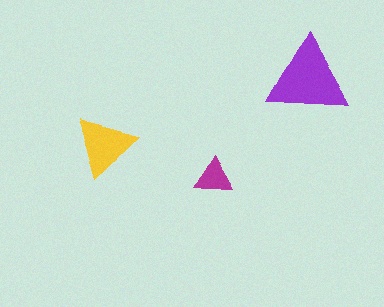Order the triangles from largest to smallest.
the purple one, the yellow one, the magenta one.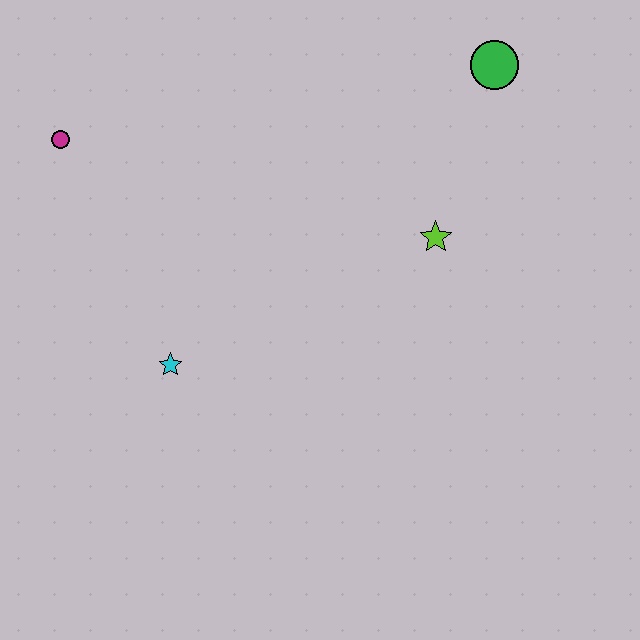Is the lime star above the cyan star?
Yes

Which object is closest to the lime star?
The green circle is closest to the lime star.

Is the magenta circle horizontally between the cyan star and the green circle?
No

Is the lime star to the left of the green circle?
Yes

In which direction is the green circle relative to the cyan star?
The green circle is to the right of the cyan star.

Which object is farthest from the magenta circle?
The green circle is farthest from the magenta circle.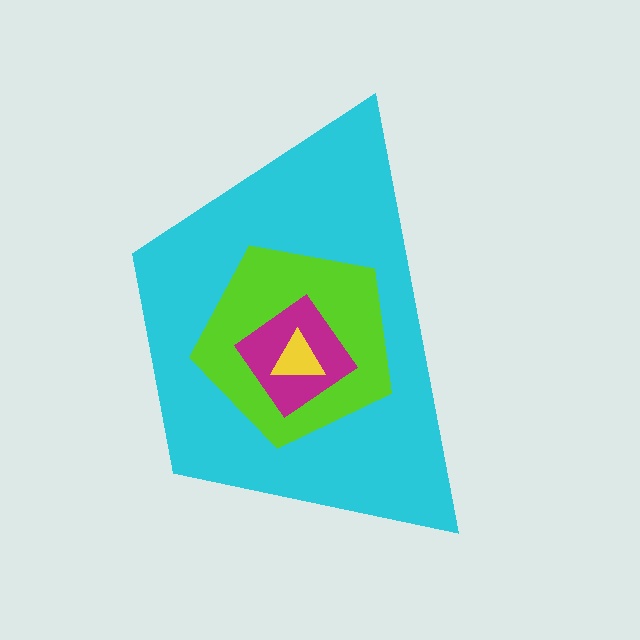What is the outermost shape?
The cyan trapezoid.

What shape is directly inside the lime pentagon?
The magenta diamond.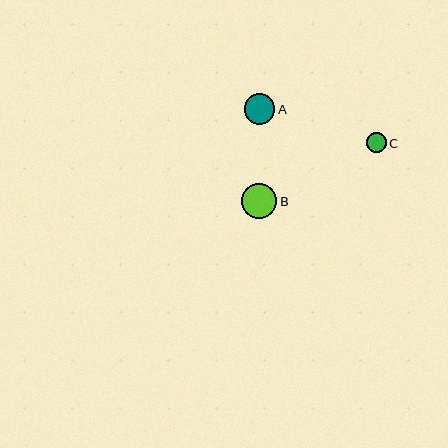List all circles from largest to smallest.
From largest to smallest: B, A, C.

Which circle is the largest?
Circle B is the largest with a size of approximately 35 pixels.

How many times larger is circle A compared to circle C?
Circle A is approximately 1.5 times the size of circle C.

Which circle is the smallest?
Circle C is the smallest with a size of approximately 20 pixels.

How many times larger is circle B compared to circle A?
Circle B is approximately 1.1 times the size of circle A.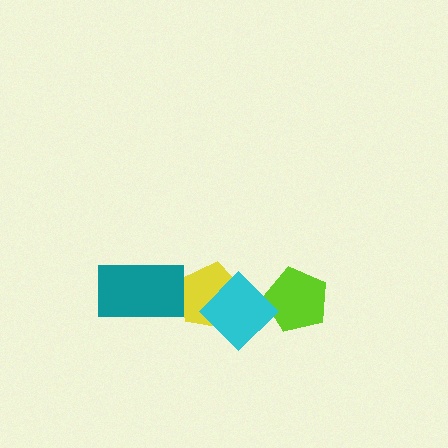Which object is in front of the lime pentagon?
The cyan diamond is in front of the lime pentagon.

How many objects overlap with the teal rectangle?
1 object overlaps with the teal rectangle.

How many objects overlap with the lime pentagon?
1 object overlaps with the lime pentagon.